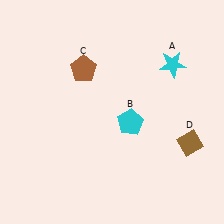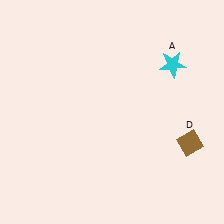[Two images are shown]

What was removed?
The brown pentagon (C), the cyan pentagon (B) were removed in Image 2.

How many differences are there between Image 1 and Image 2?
There are 2 differences between the two images.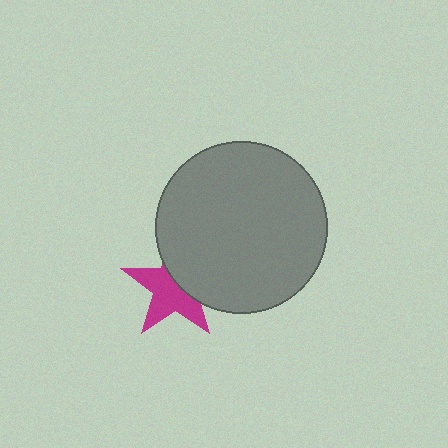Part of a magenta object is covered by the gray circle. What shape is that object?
It is a star.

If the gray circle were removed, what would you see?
You would see the complete magenta star.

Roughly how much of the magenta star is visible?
About half of it is visible (roughly 59%).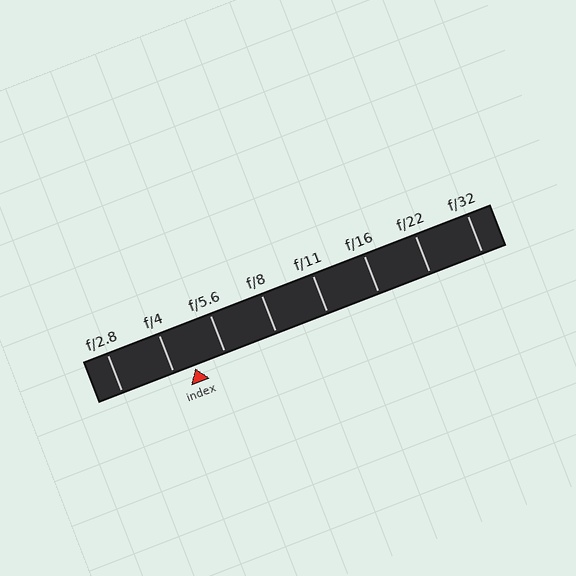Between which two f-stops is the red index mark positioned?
The index mark is between f/4 and f/5.6.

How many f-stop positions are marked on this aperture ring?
There are 8 f-stop positions marked.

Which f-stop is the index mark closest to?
The index mark is closest to f/4.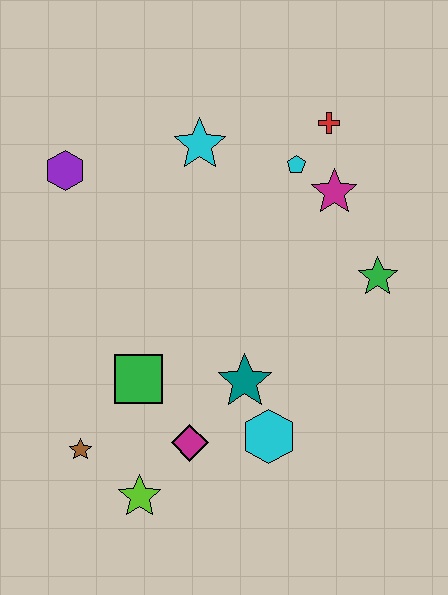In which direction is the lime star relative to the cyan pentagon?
The lime star is below the cyan pentagon.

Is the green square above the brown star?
Yes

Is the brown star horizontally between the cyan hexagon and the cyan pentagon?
No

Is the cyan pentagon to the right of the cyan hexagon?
Yes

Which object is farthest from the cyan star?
The lime star is farthest from the cyan star.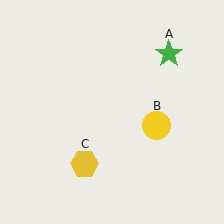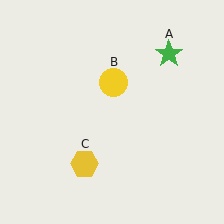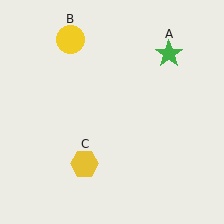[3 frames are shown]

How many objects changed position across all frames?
1 object changed position: yellow circle (object B).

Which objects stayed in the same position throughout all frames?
Green star (object A) and yellow hexagon (object C) remained stationary.